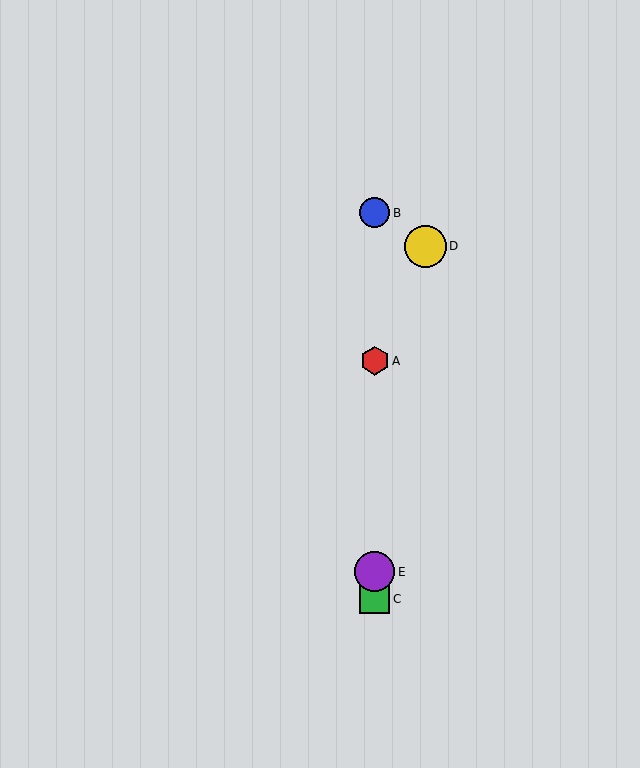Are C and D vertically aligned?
No, C is at x≈375 and D is at x≈425.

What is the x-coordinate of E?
Object E is at x≈375.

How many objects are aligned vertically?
4 objects (A, B, C, E) are aligned vertically.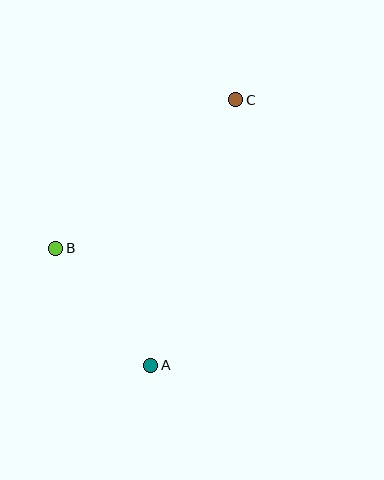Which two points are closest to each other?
Points A and B are closest to each other.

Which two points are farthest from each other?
Points A and C are farthest from each other.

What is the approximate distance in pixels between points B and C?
The distance between B and C is approximately 234 pixels.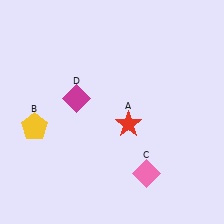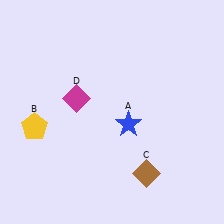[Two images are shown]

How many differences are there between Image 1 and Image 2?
There are 2 differences between the two images.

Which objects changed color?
A changed from red to blue. C changed from pink to brown.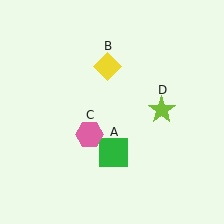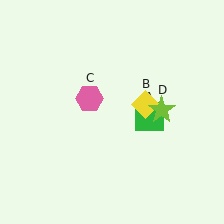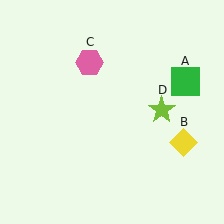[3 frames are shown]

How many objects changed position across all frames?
3 objects changed position: green square (object A), yellow diamond (object B), pink hexagon (object C).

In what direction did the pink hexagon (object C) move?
The pink hexagon (object C) moved up.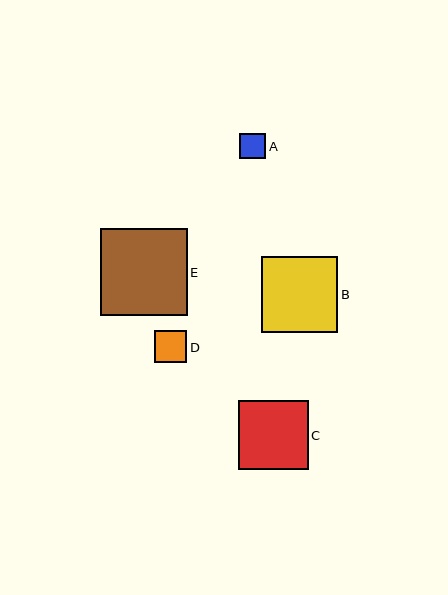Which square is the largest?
Square E is the largest with a size of approximately 87 pixels.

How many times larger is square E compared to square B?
Square E is approximately 1.1 times the size of square B.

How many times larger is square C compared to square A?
Square C is approximately 2.7 times the size of square A.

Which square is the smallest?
Square A is the smallest with a size of approximately 26 pixels.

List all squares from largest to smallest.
From largest to smallest: E, B, C, D, A.